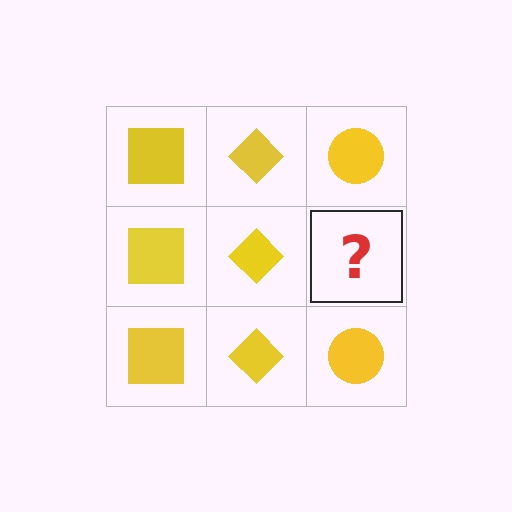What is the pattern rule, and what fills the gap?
The rule is that each column has a consistent shape. The gap should be filled with a yellow circle.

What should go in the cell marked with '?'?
The missing cell should contain a yellow circle.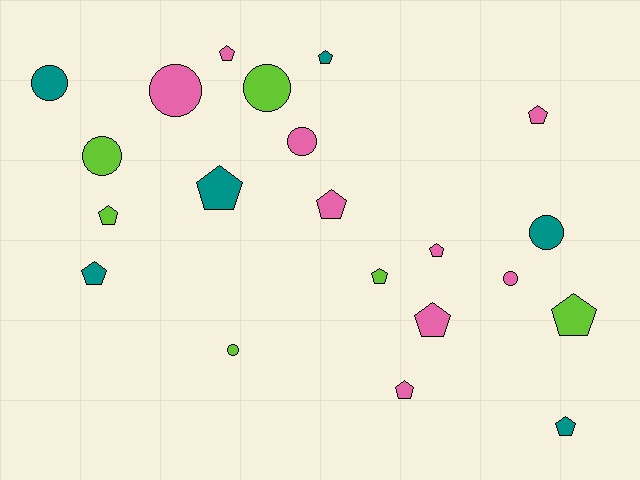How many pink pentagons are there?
There are 6 pink pentagons.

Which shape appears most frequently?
Pentagon, with 13 objects.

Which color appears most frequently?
Pink, with 9 objects.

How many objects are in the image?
There are 21 objects.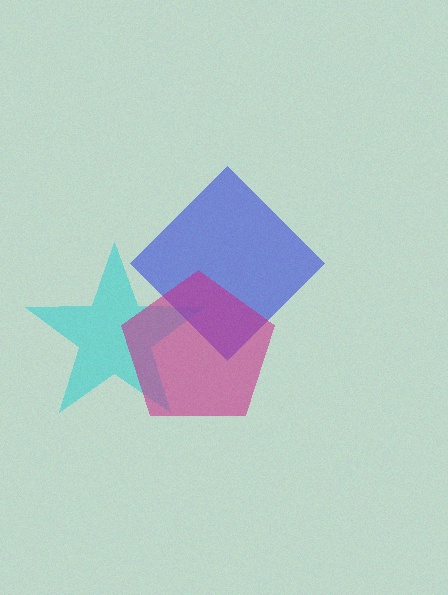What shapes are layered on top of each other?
The layered shapes are: a cyan star, a blue diamond, a magenta pentagon.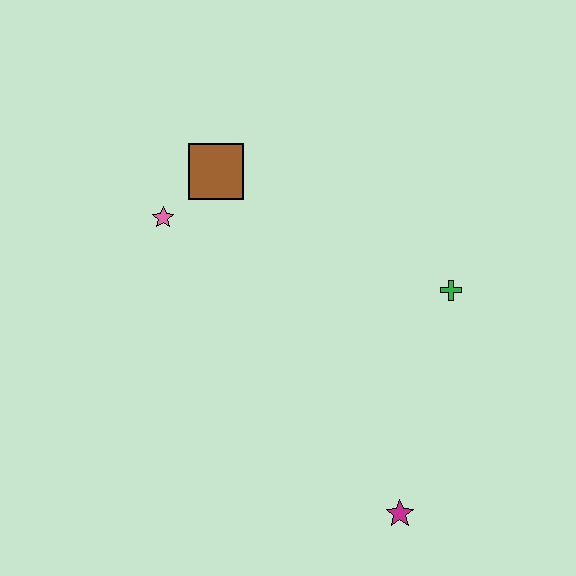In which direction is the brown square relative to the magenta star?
The brown square is above the magenta star.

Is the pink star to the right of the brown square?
No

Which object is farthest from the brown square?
The magenta star is farthest from the brown square.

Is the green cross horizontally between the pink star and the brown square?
No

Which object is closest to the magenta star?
The green cross is closest to the magenta star.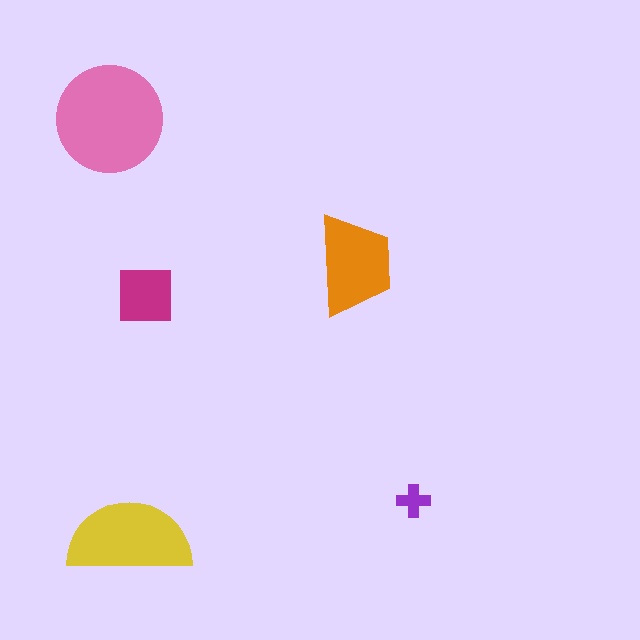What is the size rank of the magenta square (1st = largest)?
4th.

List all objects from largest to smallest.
The pink circle, the yellow semicircle, the orange trapezoid, the magenta square, the purple cross.